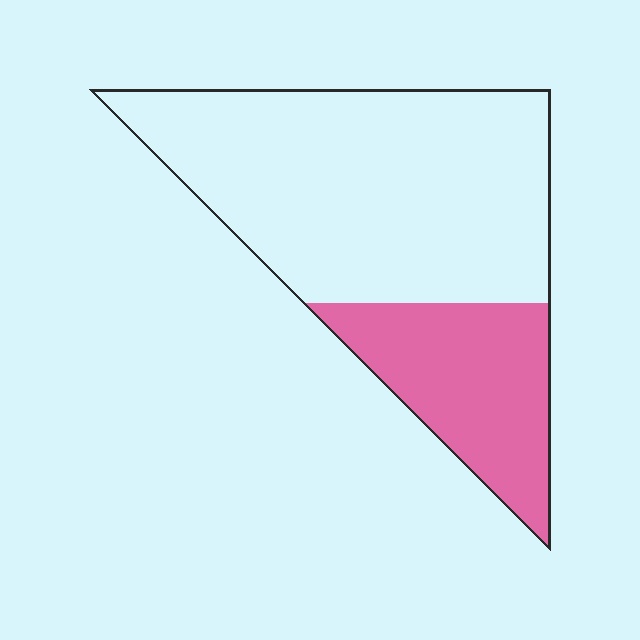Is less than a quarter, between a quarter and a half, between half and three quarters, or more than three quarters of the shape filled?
Between a quarter and a half.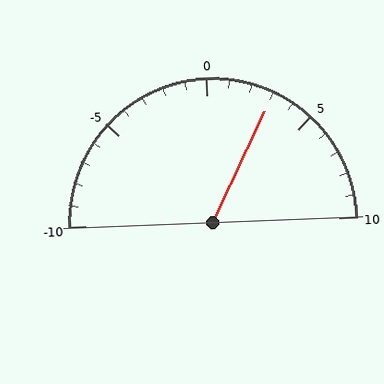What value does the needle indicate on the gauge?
The needle indicates approximately 3.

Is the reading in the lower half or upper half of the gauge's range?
The reading is in the upper half of the range (-10 to 10).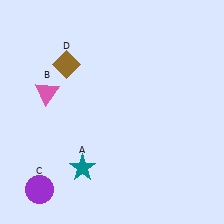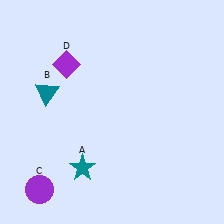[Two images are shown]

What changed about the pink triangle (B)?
In Image 1, B is pink. In Image 2, it changed to teal.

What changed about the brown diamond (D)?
In Image 1, D is brown. In Image 2, it changed to purple.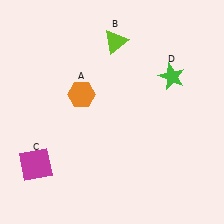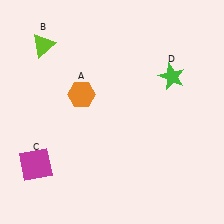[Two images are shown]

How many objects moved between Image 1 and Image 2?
1 object moved between the two images.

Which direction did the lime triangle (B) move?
The lime triangle (B) moved left.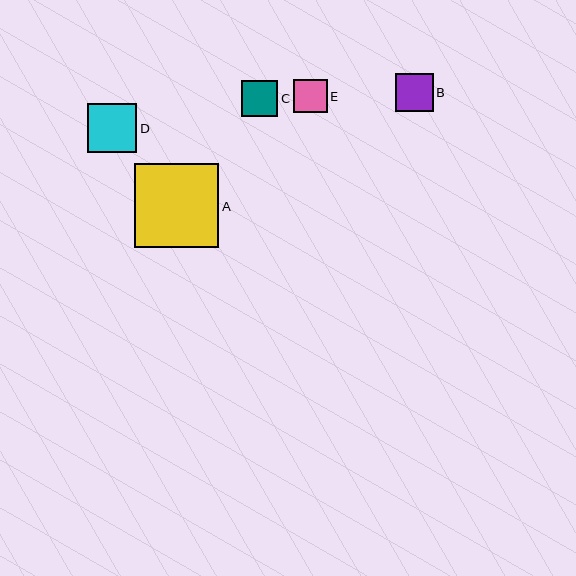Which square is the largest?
Square A is the largest with a size of approximately 84 pixels.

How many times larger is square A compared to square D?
Square A is approximately 1.7 times the size of square D.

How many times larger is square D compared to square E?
Square D is approximately 1.5 times the size of square E.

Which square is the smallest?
Square E is the smallest with a size of approximately 34 pixels.